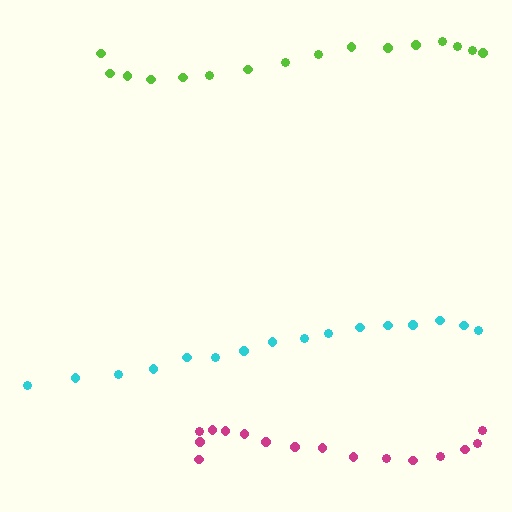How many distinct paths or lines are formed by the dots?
There are 3 distinct paths.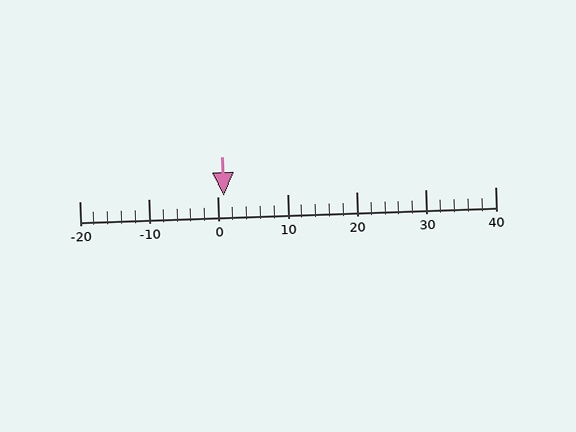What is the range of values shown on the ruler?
The ruler shows values from -20 to 40.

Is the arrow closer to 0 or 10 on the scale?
The arrow is closer to 0.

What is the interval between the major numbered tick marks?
The major tick marks are spaced 10 units apart.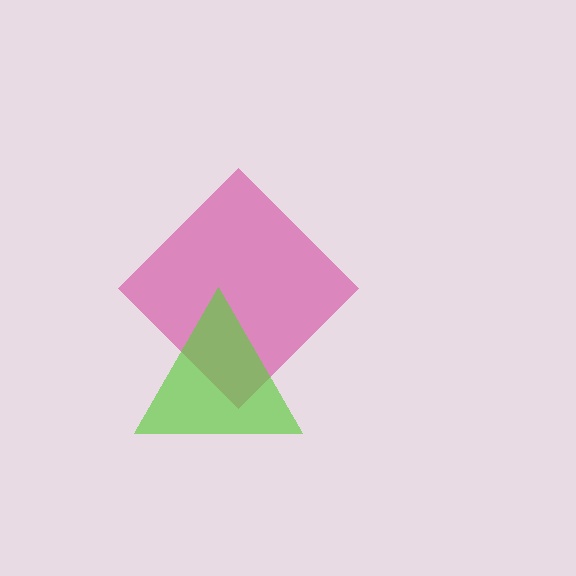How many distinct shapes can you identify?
There are 2 distinct shapes: a magenta diamond, a lime triangle.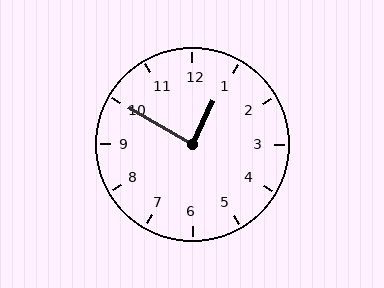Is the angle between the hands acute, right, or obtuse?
It is right.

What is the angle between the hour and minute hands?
Approximately 85 degrees.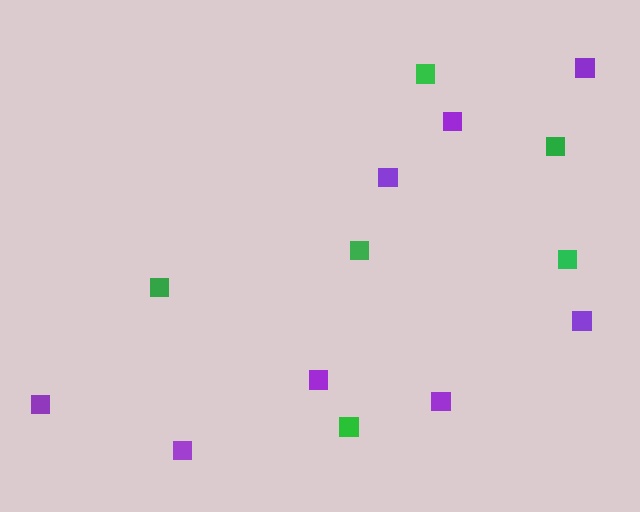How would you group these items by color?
There are 2 groups: one group of green squares (6) and one group of purple squares (8).